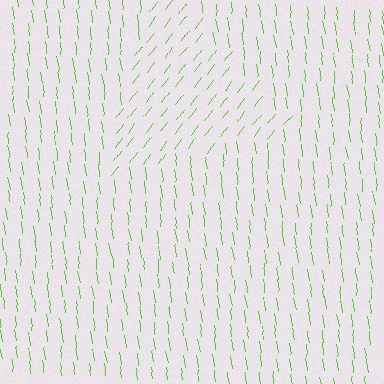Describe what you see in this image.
The image is filled with small lime line segments. A triangle region in the image has lines oriented differently from the surrounding lines, creating a visible texture boundary.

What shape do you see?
I see a triangle.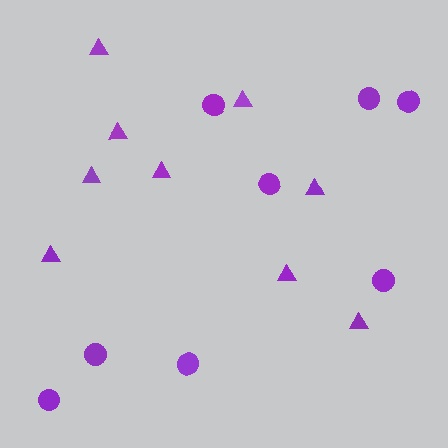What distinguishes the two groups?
There are 2 groups: one group of circles (8) and one group of triangles (9).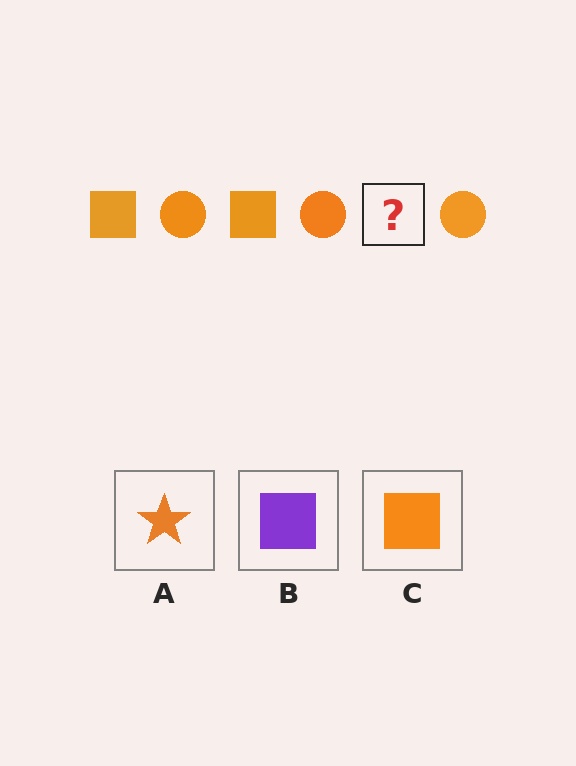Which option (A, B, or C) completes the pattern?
C.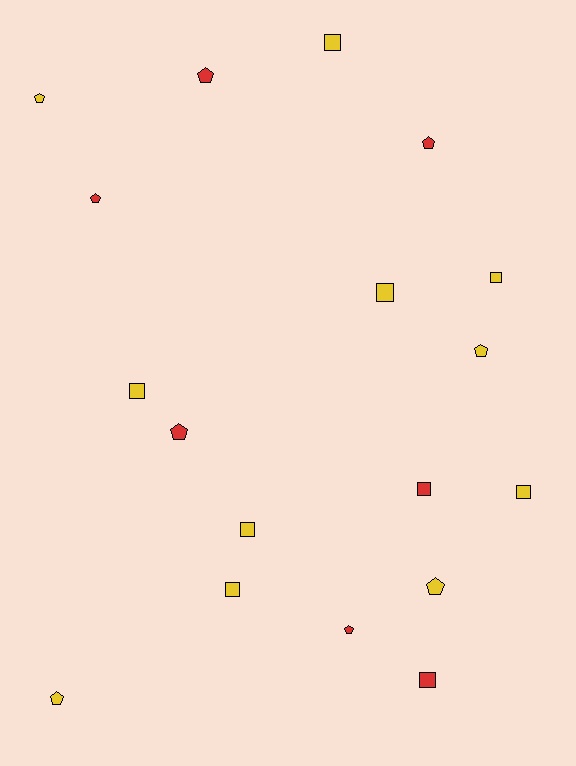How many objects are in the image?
There are 18 objects.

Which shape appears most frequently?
Pentagon, with 9 objects.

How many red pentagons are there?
There are 5 red pentagons.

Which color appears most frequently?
Yellow, with 11 objects.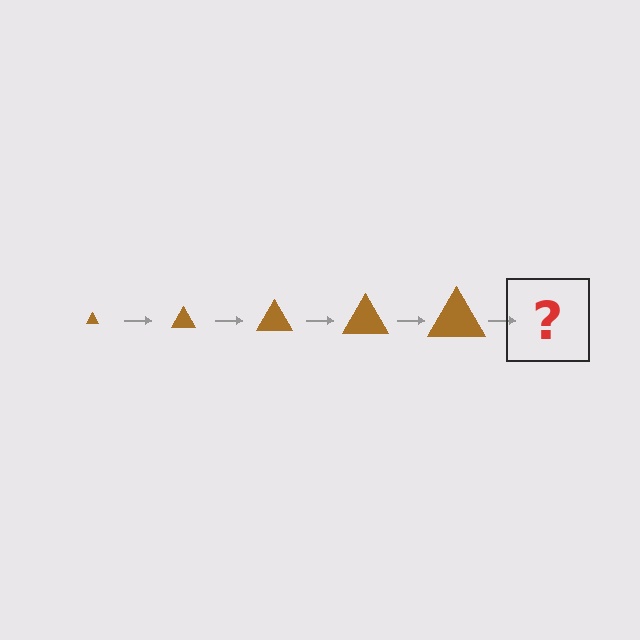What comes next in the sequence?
The next element should be a brown triangle, larger than the previous one.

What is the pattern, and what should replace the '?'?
The pattern is that the triangle gets progressively larger each step. The '?' should be a brown triangle, larger than the previous one.